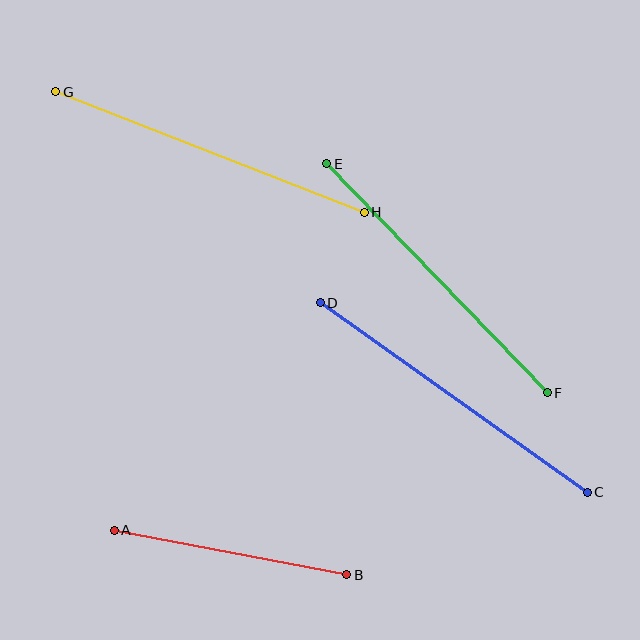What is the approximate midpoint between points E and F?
The midpoint is at approximately (437, 278) pixels.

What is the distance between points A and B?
The distance is approximately 237 pixels.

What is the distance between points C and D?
The distance is approximately 328 pixels.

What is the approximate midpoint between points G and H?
The midpoint is at approximately (210, 152) pixels.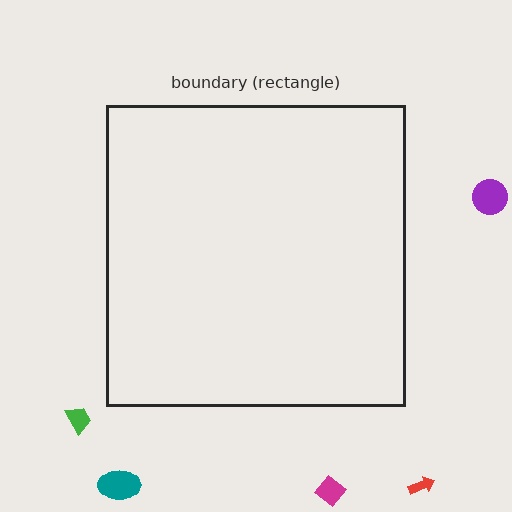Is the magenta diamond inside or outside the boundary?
Outside.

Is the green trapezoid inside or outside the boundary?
Outside.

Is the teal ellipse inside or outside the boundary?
Outside.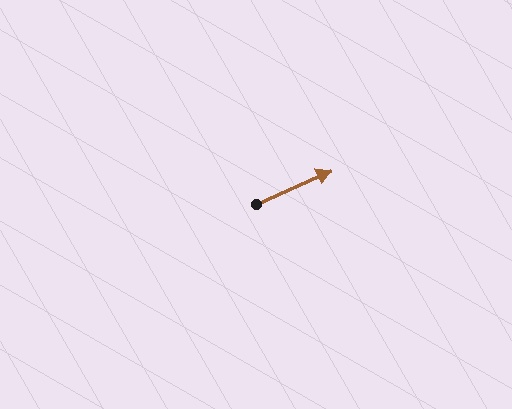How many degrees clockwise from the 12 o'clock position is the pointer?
Approximately 65 degrees.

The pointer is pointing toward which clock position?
Roughly 2 o'clock.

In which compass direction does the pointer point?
Northeast.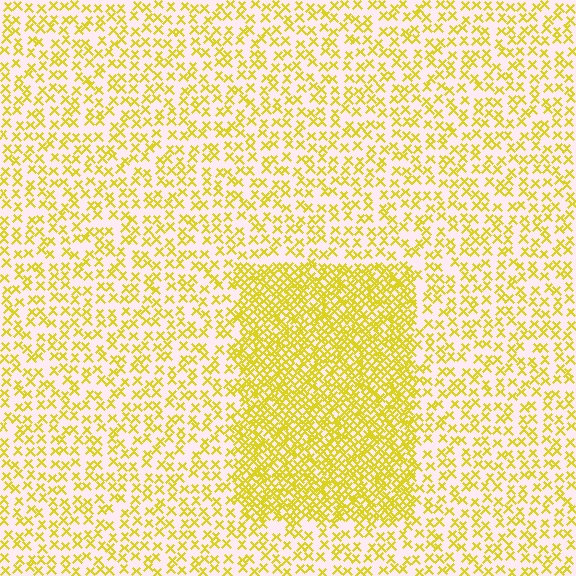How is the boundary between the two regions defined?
The boundary is defined by a change in element density (approximately 2.4x ratio). All elements are the same color, size, and shape.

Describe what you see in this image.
The image contains small yellow elements arranged at two different densities. A rectangle-shaped region is visible where the elements are more densely packed than the surrounding area.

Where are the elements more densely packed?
The elements are more densely packed inside the rectangle boundary.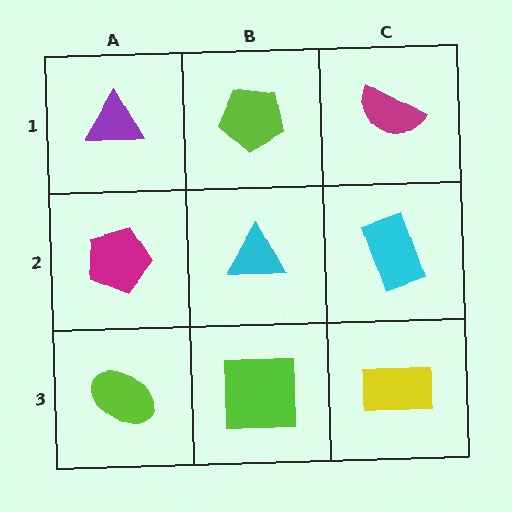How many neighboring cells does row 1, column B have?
3.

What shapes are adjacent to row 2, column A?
A purple triangle (row 1, column A), a lime ellipse (row 3, column A), a cyan triangle (row 2, column B).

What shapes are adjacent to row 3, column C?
A cyan rectangle (row 2, column C), a lime square (row 3, column B).